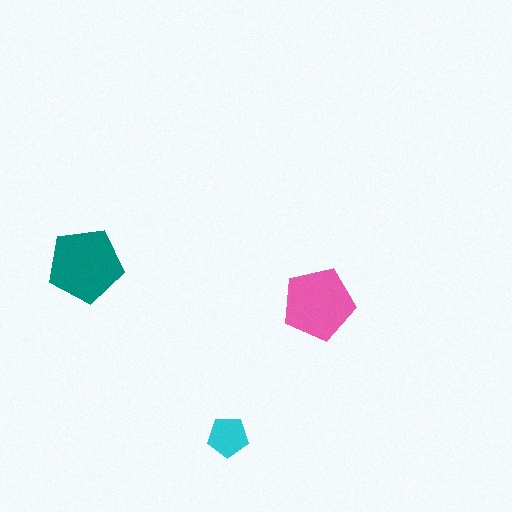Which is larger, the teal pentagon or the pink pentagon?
The teal one.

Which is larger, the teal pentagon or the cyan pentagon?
The teal one.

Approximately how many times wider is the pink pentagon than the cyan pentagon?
About 2 times wider.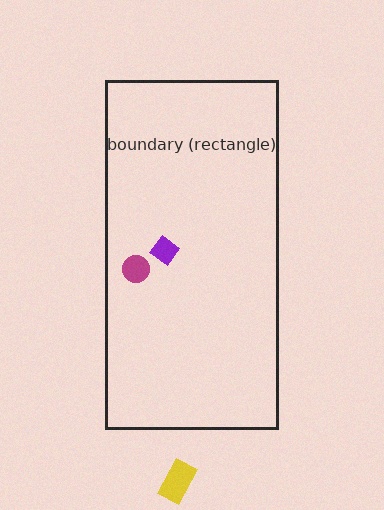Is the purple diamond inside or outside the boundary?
Inside.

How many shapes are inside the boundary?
2 inside, 1 outside.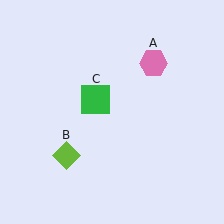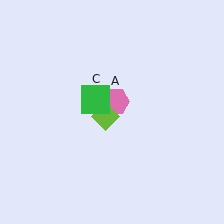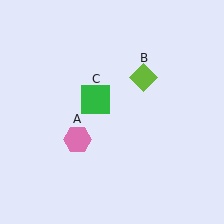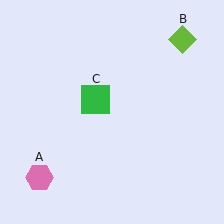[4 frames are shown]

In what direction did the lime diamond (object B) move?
The lime diamond (object B) moved up and to the right.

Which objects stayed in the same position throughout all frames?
Green square (object C) remained stationary.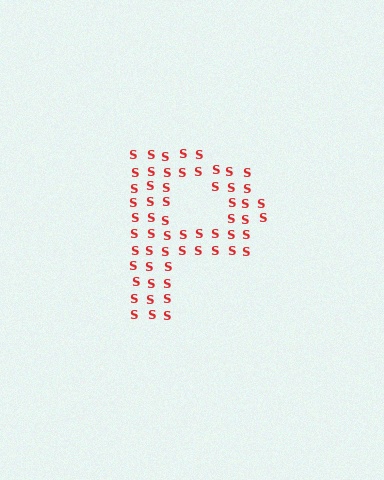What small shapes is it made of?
It is made of small letter S's.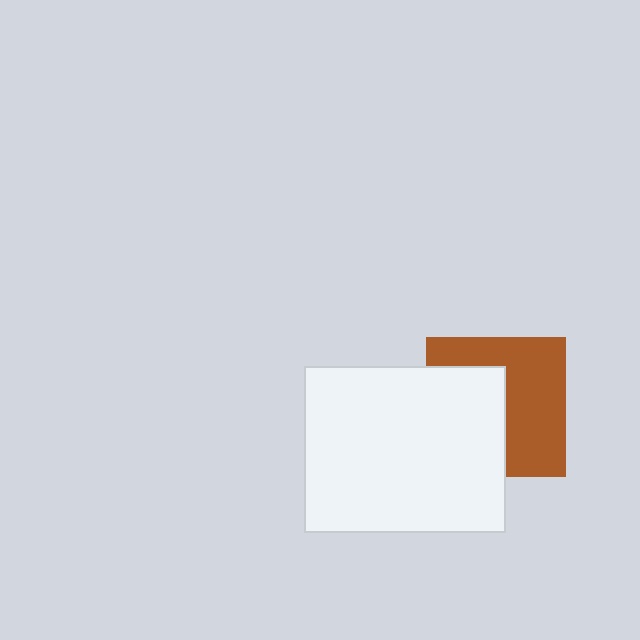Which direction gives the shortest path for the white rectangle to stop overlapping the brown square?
Moving left gives the shortest separation.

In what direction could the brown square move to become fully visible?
The brown square could move right. That would shift it out from behind the white rectangle entirely.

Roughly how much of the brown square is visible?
About half of it is visible (roughly 54%).